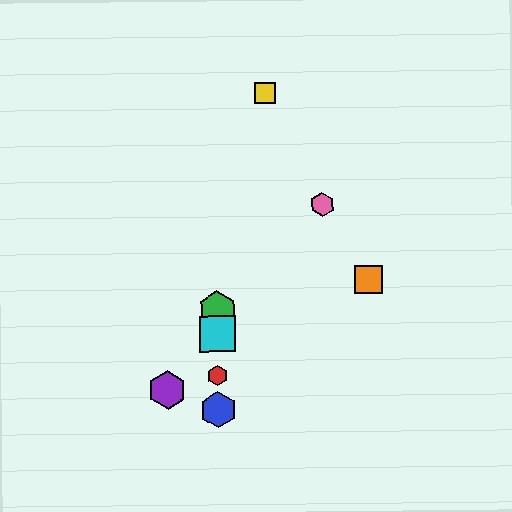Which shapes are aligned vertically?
The red hexagon, the blue hexagon, the green hexagon, the cyan square are aligned vertically.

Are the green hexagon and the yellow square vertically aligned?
No, the green hexagon is at x≈217 and the yellow square is at x≈265.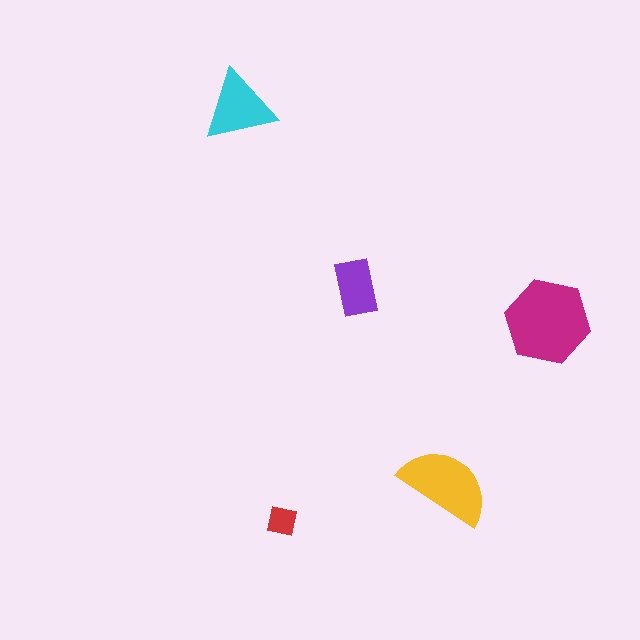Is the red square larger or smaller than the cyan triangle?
Smaller.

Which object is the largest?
The magenta hexagon.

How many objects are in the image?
There are 5 objects in the image.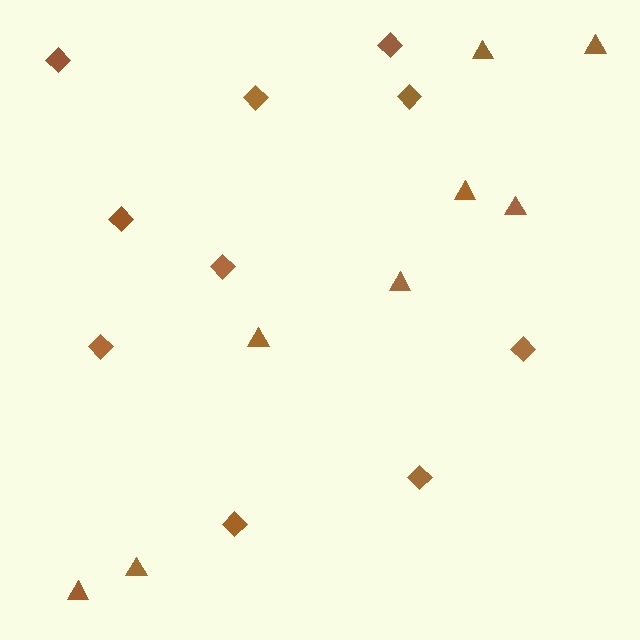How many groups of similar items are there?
There are 2 groups: one group of triangles (8) and one group of diamonds (10).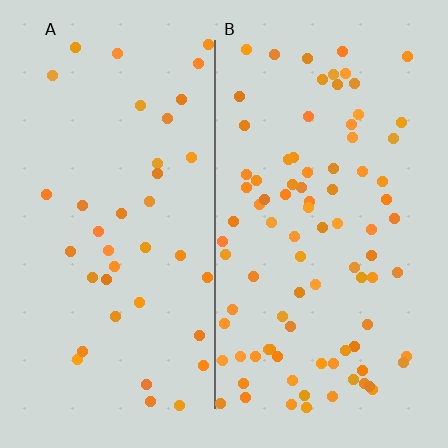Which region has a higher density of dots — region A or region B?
B (the right).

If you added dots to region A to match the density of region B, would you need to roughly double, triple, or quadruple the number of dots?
Approximately double.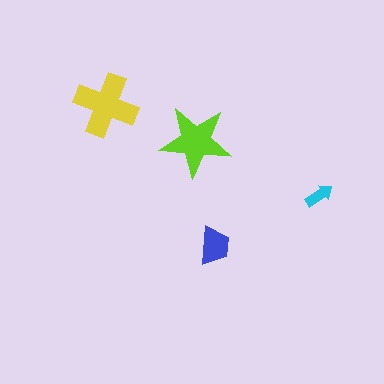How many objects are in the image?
There are 4 objects in the image.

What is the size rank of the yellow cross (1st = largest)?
1st.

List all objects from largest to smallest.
The yellow cross, the lime star, the blue trapezoid, the cyan arrow.